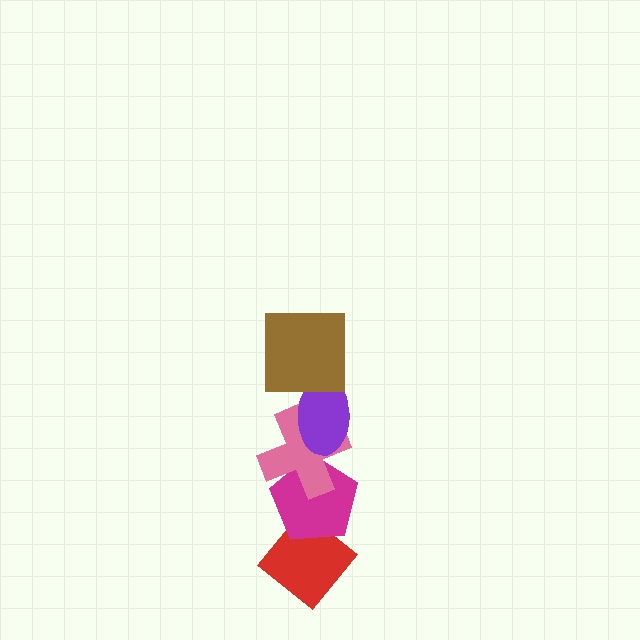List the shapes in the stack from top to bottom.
From top to bottom: the brown square, the purple ellipse, the pink cross, the magenta pentagon, the red diamond.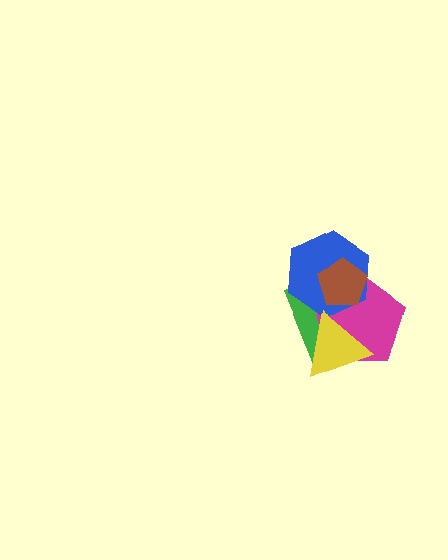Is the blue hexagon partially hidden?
Yes, it is partially covered by another shape.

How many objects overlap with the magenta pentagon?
4 objects overlap with the magenta pentagon.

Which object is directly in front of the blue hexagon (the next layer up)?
The brown pentagon is directly in front of the blue hexagon.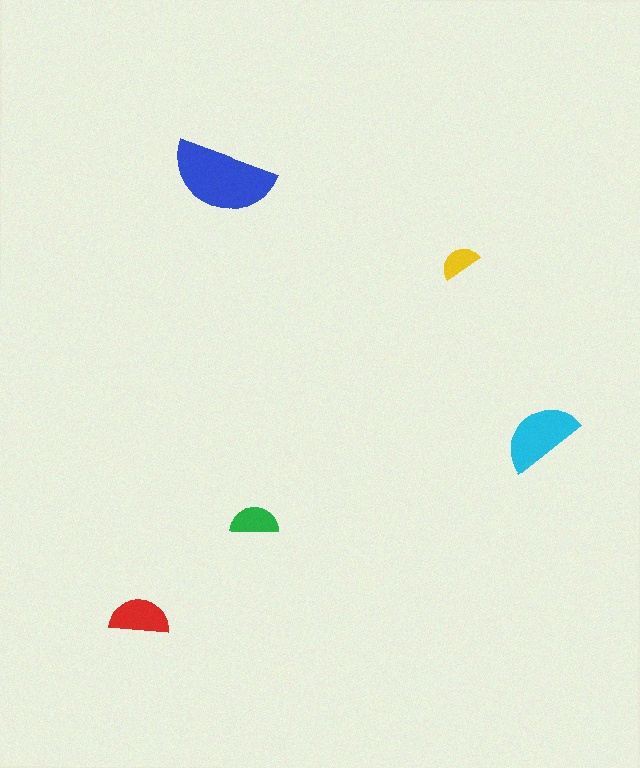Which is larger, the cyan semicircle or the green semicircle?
The cyan one.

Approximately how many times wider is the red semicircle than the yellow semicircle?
About 1.5 times wider.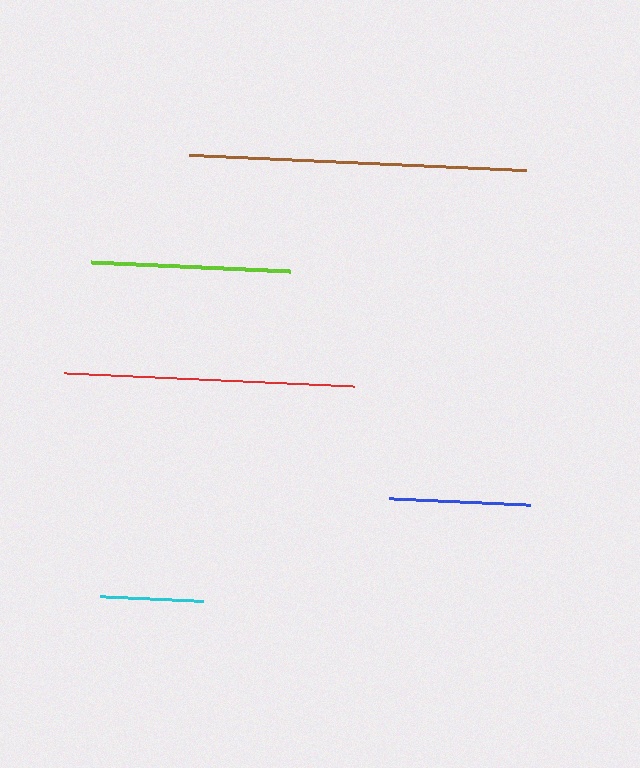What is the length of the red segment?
The red segment is approximately 290 pixels long.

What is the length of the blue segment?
The blue segment is approximately 141 pixels long.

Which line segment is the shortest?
The cyan line is the shortest at approximately 103 pixels.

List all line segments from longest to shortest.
From longest to shortest: brown, red, lime, blue, cyan.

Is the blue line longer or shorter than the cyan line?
The blue line is longer than the cyan line.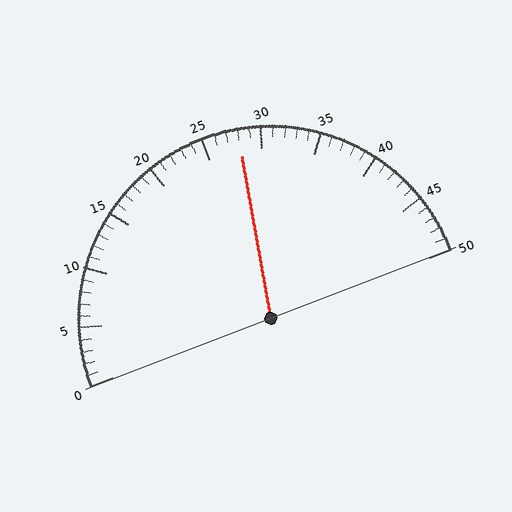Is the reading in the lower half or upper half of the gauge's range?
The reading is in the upper half of the range (0 to 50).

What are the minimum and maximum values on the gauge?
The gauge ranges from 0 to 50.